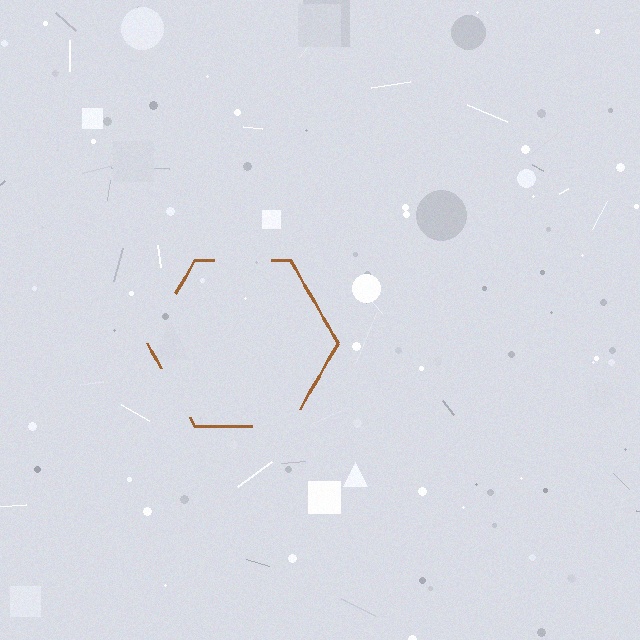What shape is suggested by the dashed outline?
The dashed outline suggests a hexagon.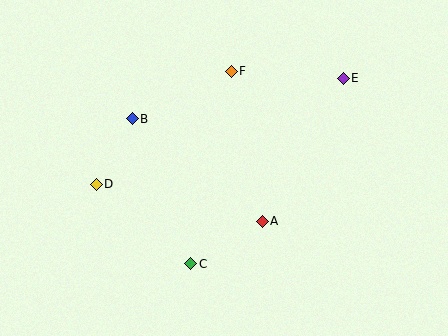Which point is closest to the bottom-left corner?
Point D is closest to the bottom-left corner.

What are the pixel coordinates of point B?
Point B is at (132, 119).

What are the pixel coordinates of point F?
Point F is at (231, 71).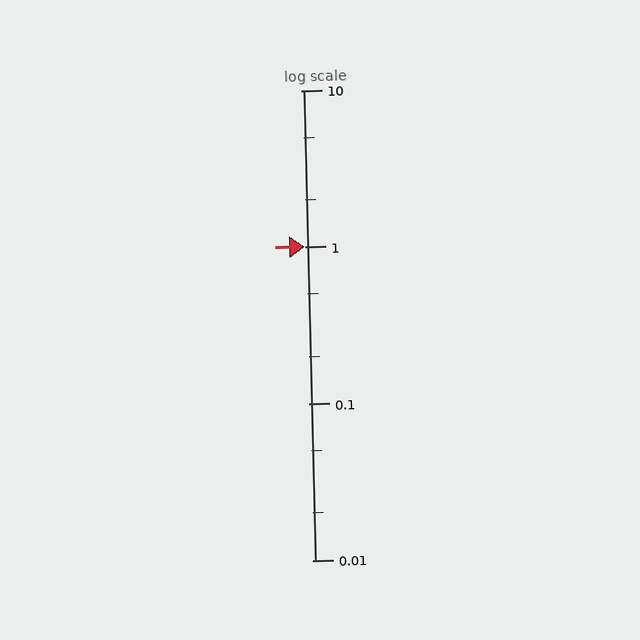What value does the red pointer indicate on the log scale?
The pointer indicates approximately 1.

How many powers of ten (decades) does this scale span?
The scale spans 3 decades, from 0.01 to 10.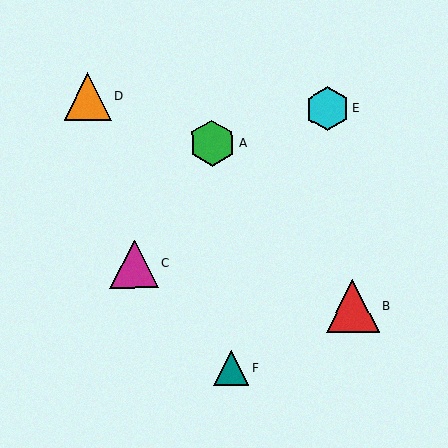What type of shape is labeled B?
Shape B is a red triangle.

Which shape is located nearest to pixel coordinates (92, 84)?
The orange triangle (labeled D) at (88, 96) is nearest to that location.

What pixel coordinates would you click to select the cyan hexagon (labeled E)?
Click at (328, 109) to select the cyan hexagon E.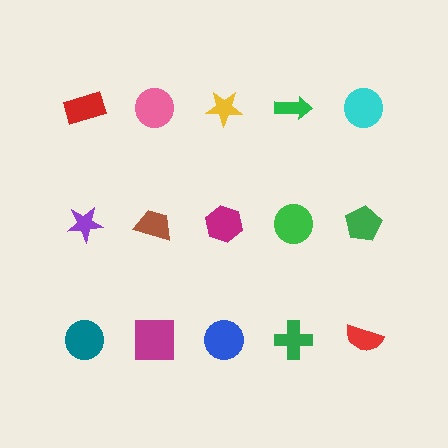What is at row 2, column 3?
A magenta hexagon.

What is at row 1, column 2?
A pink circle.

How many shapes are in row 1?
5 shapes.